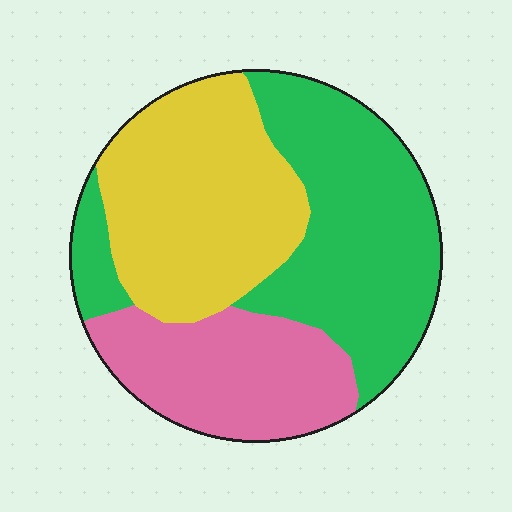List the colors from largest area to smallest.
From largest to smallest: green, yellow, pink.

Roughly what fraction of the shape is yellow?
Yellow covers around 35% of the shape.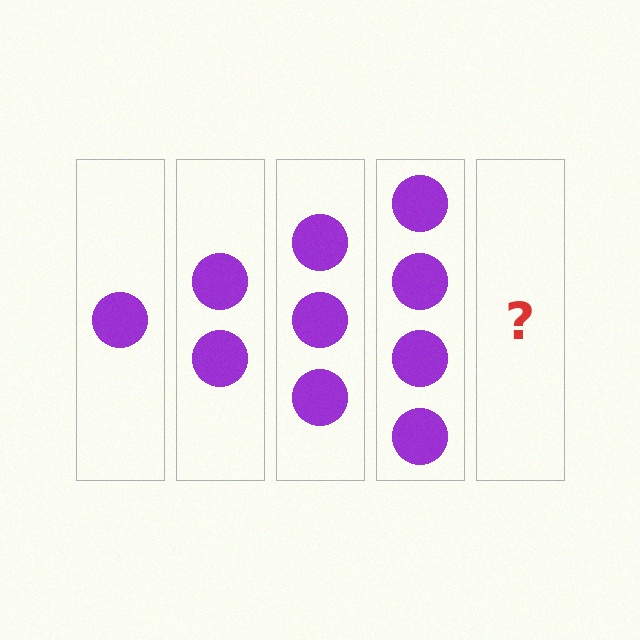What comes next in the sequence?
The next element should be 5 circles.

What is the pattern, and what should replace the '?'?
The pattern is that each step adds one more circle. The '?' should be 5 circles.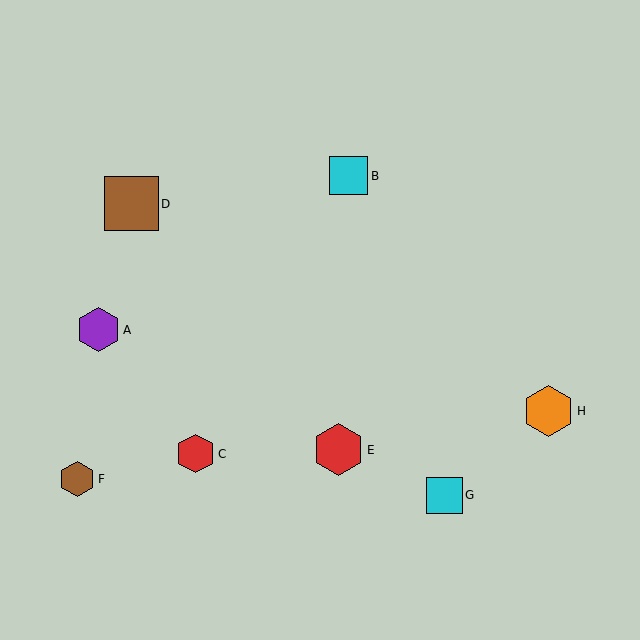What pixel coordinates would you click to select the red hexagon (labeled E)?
Click at (339, 450) to select the red hexagon E.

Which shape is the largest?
The brown square (labeled D) is the largest.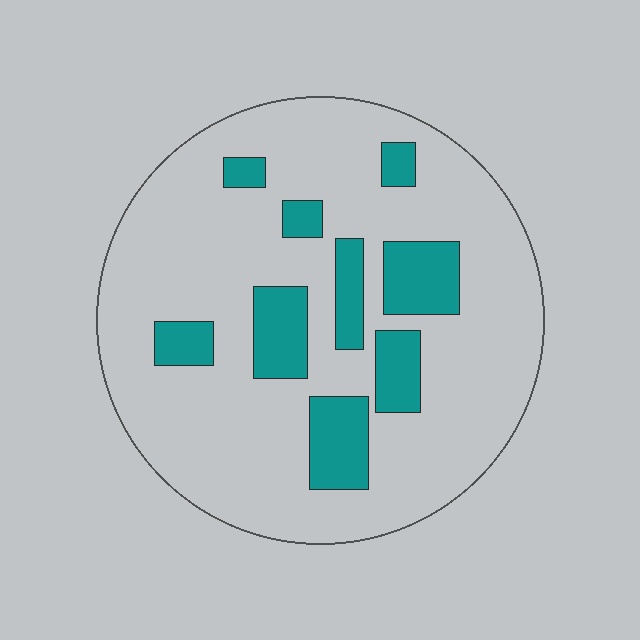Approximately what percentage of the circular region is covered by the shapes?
Approximately 20%.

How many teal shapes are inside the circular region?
9.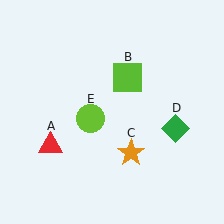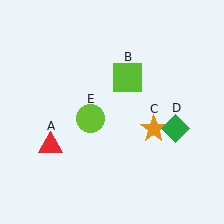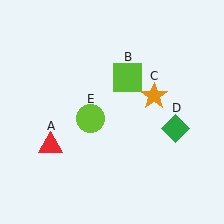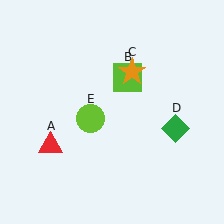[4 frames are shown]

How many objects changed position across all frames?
1 object changed position: orange star (object C).